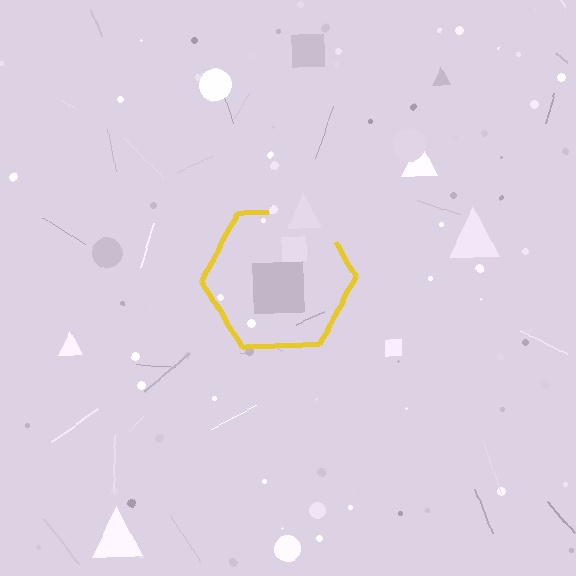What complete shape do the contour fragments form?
The contour fragments form a hexagon.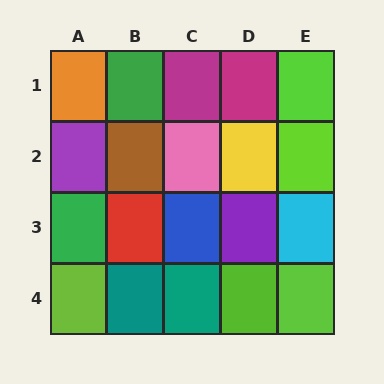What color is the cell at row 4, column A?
Lime.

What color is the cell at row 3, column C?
Blue.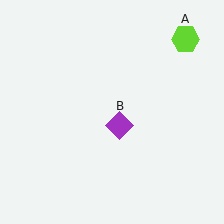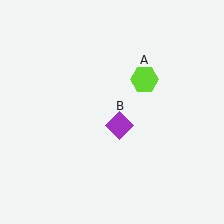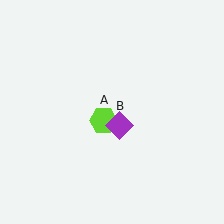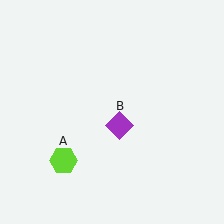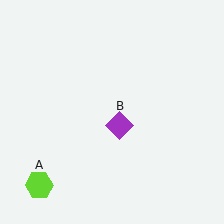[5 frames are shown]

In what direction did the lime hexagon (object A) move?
The lime hexagon (object A) moved down and to the left.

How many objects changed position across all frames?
1 object changed position: lime hexagon (object A).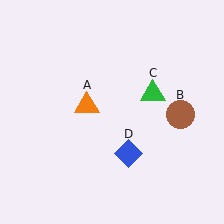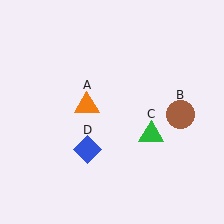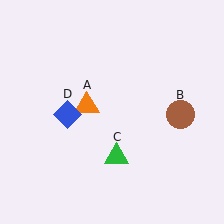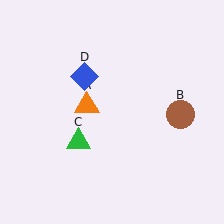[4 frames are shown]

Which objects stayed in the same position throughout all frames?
Orange triangle (object A) and brown circle (object B) remained stationary.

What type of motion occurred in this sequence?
The green triangle (object C), blue diamond (object D) rotated clockwise around the center of the scene.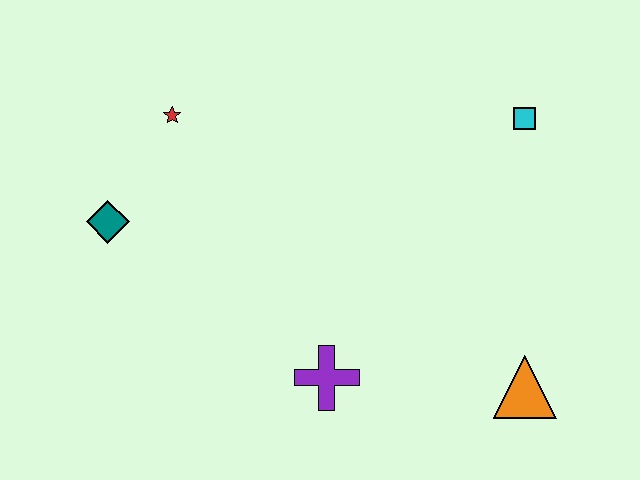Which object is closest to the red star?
The teal diamond is closest to the red star.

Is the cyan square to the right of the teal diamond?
Yes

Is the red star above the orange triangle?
Yes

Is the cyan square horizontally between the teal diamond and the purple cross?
No